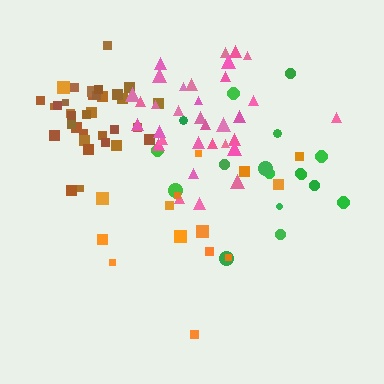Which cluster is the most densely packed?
Brown.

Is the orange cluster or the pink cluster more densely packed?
Pink.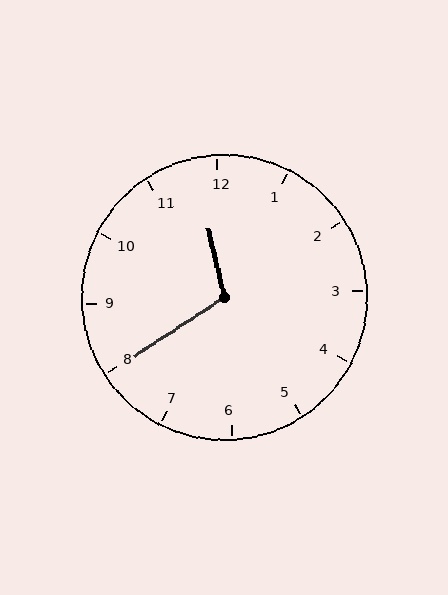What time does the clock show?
11:40.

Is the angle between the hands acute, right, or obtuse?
It is obtuse.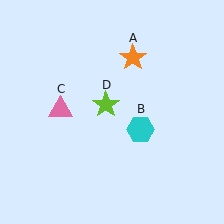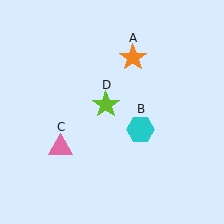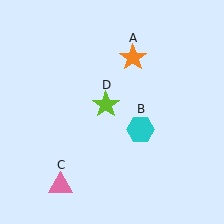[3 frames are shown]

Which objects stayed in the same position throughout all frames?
Orange star (object A) and cyan hexagon (object B) and lime star (object D) remained stationary.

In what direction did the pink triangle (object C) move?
The pink triangle (object C) moved down.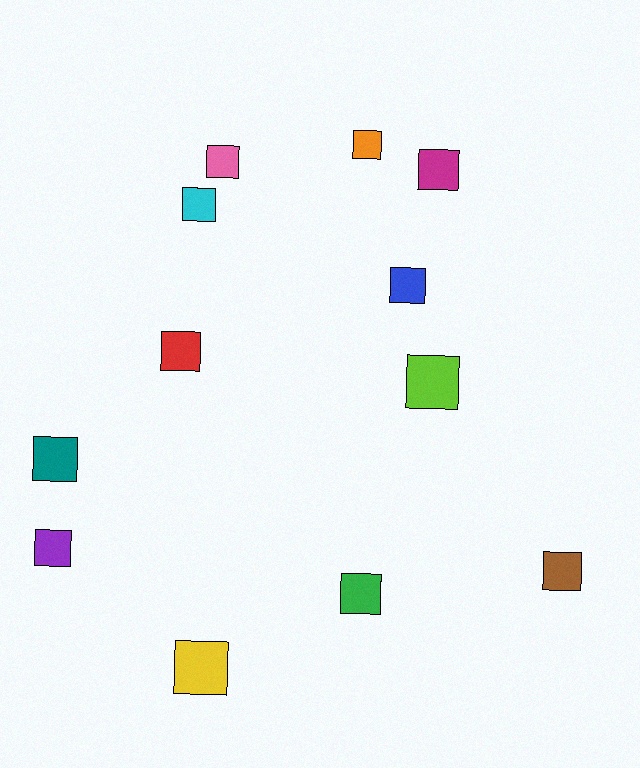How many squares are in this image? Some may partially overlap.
There are 12 squares.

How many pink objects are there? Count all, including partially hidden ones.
There is 1 pink object.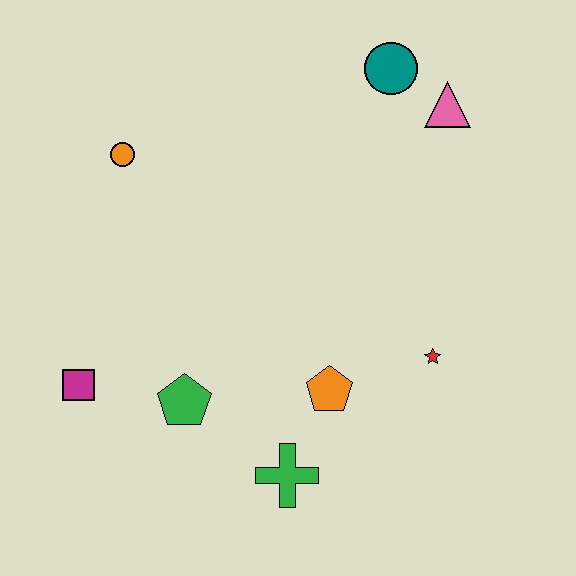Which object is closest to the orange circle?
The magenta square is closest to the orange circle.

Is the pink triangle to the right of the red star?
Yes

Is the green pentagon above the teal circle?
No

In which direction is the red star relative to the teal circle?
The red star is below the teal circle.